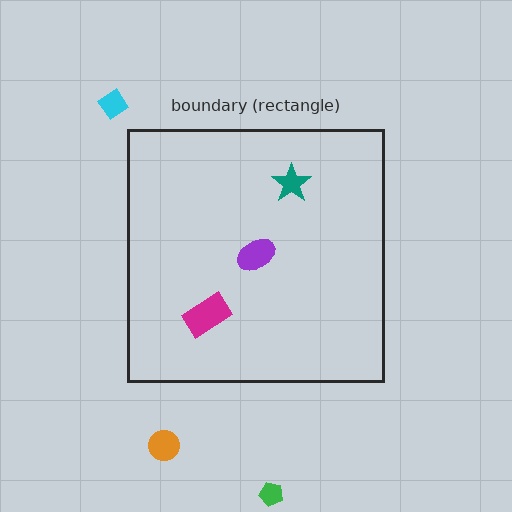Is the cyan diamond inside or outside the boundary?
Outside.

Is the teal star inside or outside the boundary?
Inside.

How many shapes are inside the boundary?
3 inside, 3 outside.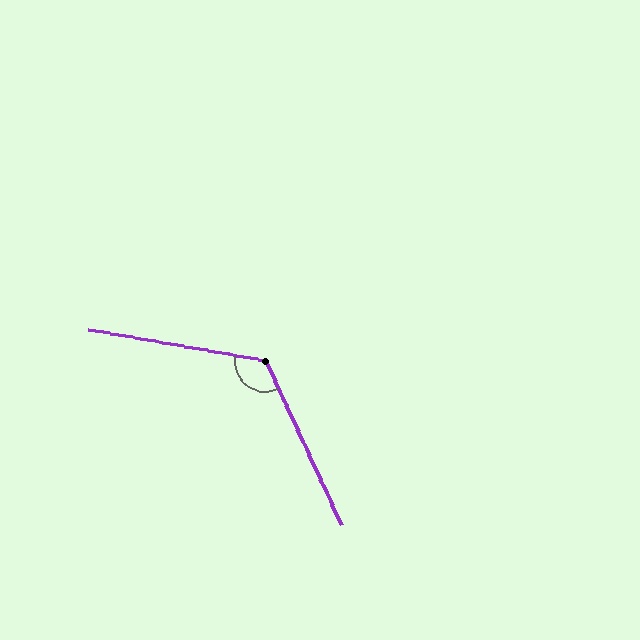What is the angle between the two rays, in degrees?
Approximately 125 degrees.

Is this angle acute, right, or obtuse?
It is obtuse.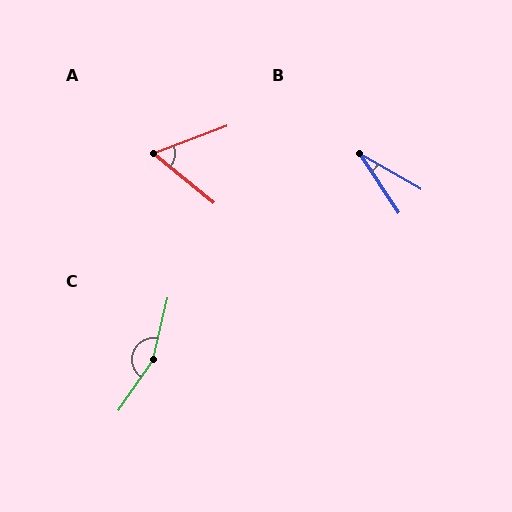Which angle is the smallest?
B, at approximately 26 degrees.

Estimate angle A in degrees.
Approximately 60 degrees.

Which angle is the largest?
C, at approximately 158 degrees.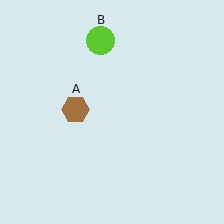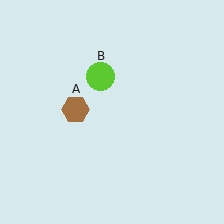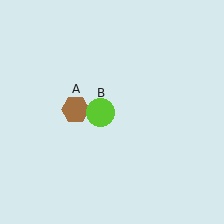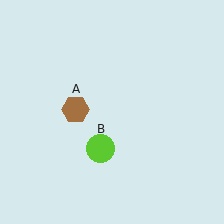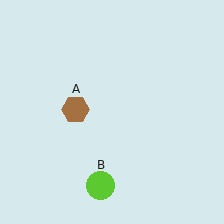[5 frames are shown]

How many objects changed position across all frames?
1 object changed position: lime circle (object B).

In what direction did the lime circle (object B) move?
The lime circle (object B) moved down.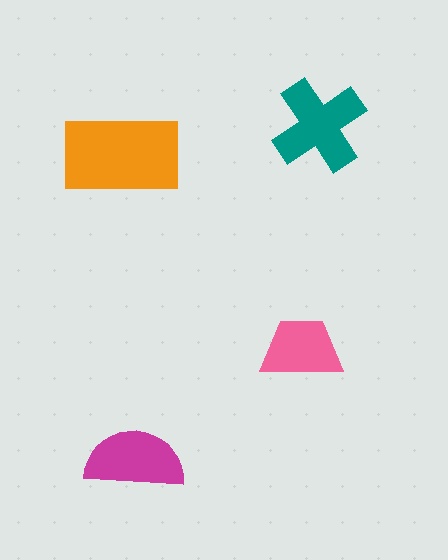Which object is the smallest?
The pink trapezoid.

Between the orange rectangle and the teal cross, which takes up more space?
The orange rectangle.